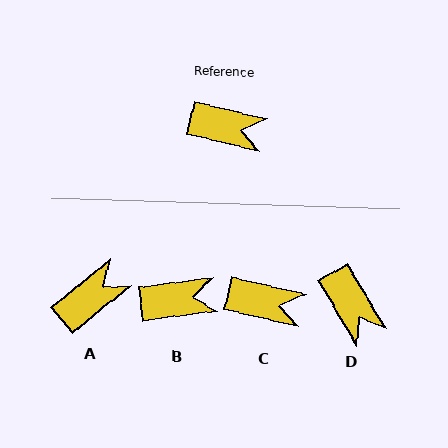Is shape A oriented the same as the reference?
No, it is off by about 52 degrees.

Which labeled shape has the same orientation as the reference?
C.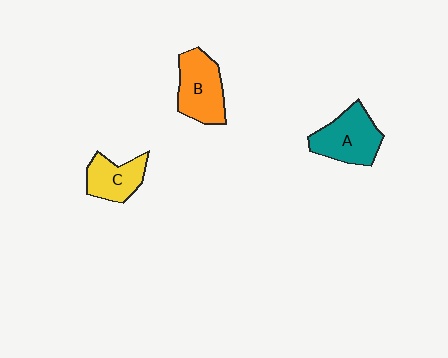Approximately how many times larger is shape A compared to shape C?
Approximately 1.3 times.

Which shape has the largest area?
Shape A (teal).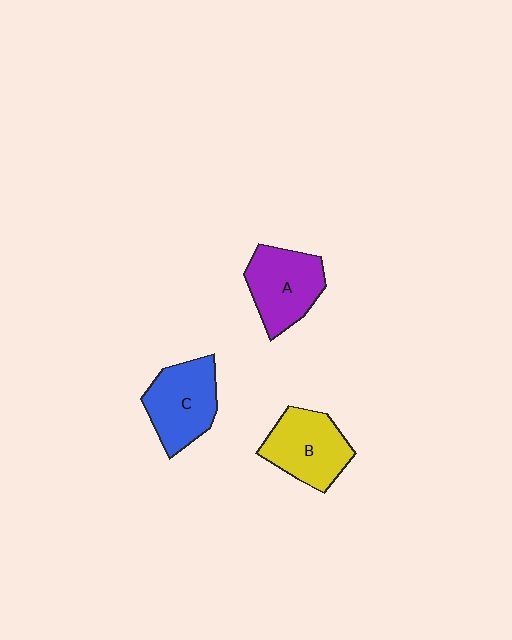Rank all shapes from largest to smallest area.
From largest to smallest: C (blue), B (yellow), A (purple).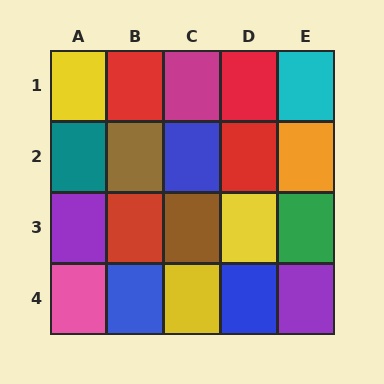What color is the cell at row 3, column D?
Yellow.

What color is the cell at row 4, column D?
Blue.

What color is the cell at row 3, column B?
Red.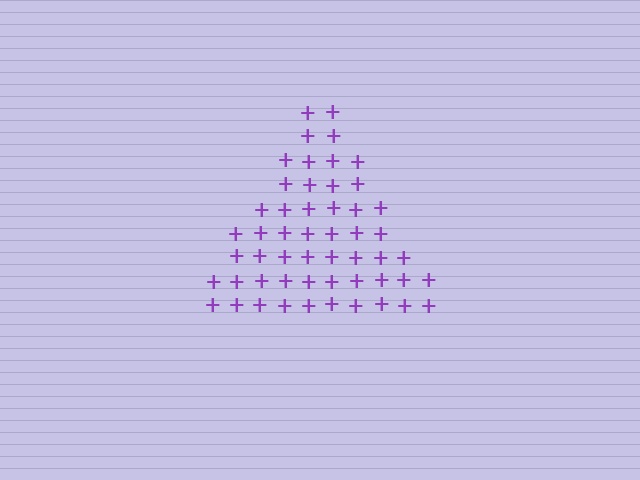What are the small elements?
The small elements are plus signs.